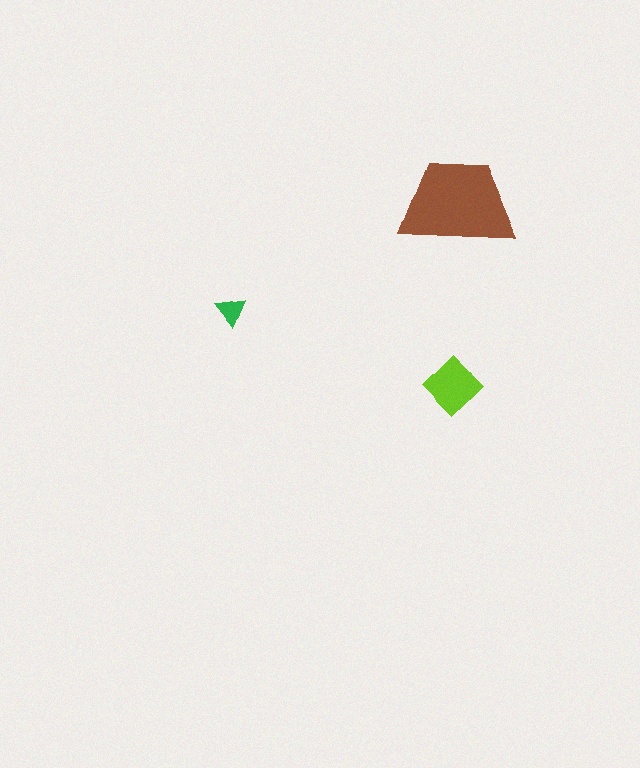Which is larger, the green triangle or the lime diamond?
The lime diamond.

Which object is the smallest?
The green triangle.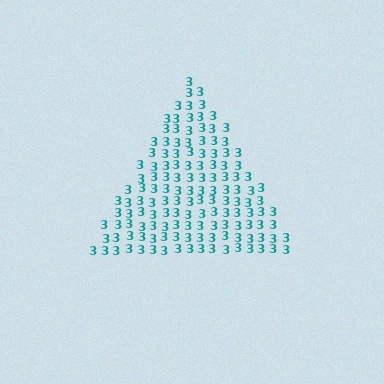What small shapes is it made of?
It is made of small digit 3's.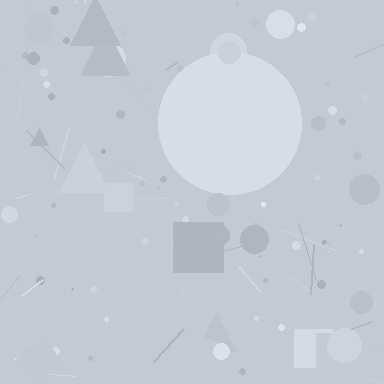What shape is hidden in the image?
A circle is hidden in the image.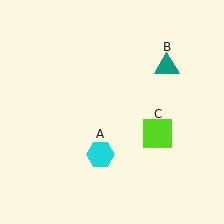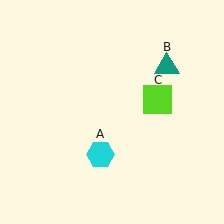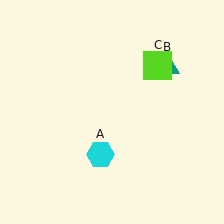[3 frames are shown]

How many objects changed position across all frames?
1 object changed position: lime square (object C).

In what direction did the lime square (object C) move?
The lime square (object C) moved up.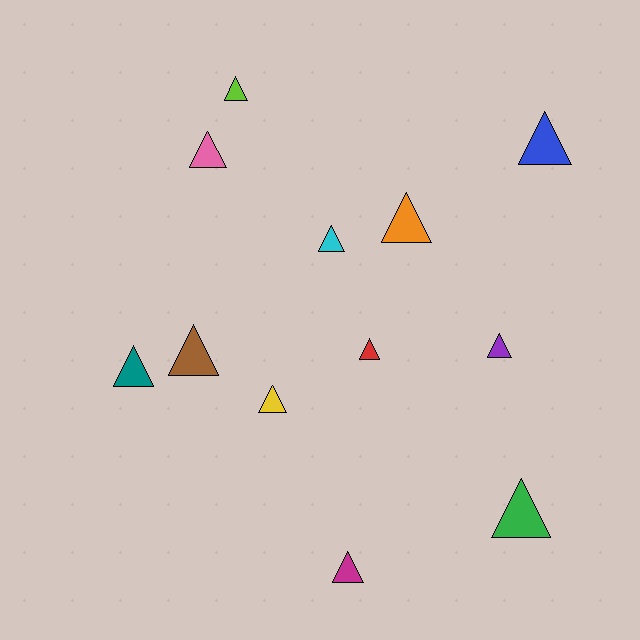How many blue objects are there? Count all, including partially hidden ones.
There is 1 blue object.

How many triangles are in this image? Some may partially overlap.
There are 12 triangles.